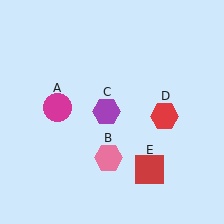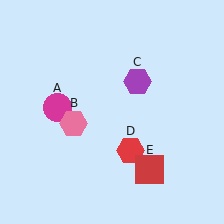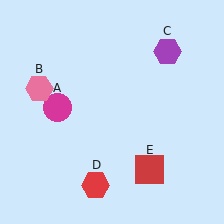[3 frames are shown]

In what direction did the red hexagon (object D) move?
The red hexagon (object D) moved down and to the left.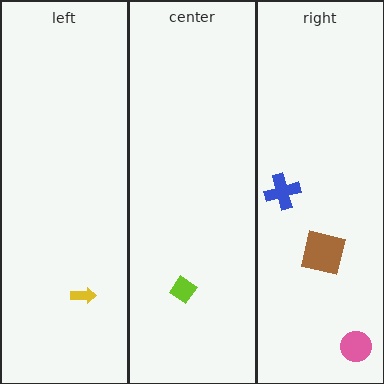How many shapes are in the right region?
3.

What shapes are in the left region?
The yellow arrow.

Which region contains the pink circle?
The right region.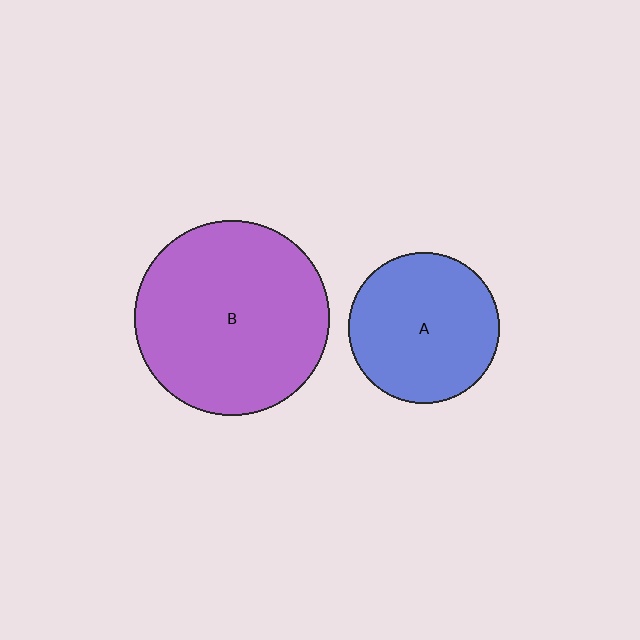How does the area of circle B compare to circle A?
Approximately 1.7 times.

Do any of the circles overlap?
No, none of the circles overlap.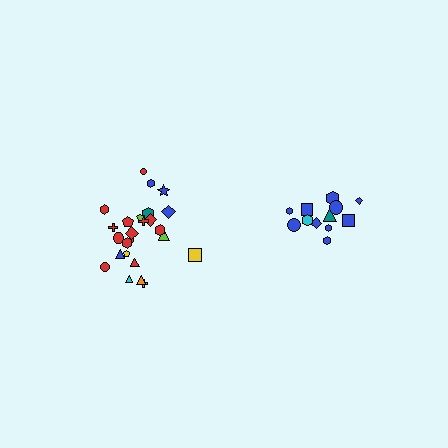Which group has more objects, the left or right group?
The left group.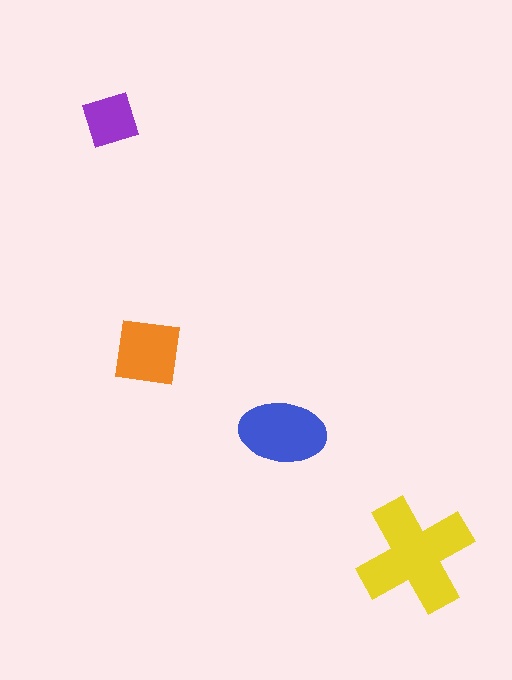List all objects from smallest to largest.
The purple diamond, the orange square, the blue ellipse, the yellow cross.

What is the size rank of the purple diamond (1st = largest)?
4th.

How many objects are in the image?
There are 4 objects in the image.